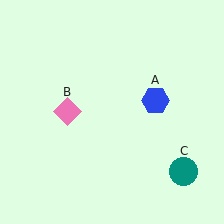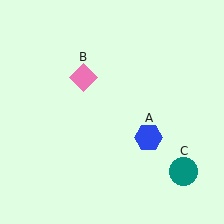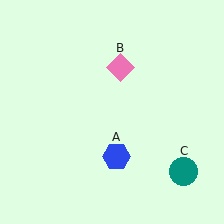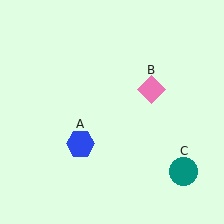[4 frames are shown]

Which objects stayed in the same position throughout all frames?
Teal circle (object C) remained stationary.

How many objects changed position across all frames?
2 objects changed position: blue hexagon (object A), pink diamond (object B).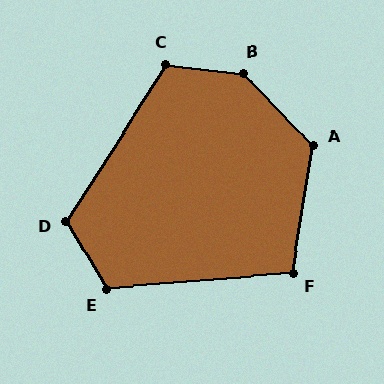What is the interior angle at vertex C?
Approximately 117 degrees (obtuse).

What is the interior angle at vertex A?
Approximately 127 degrees (obtuse).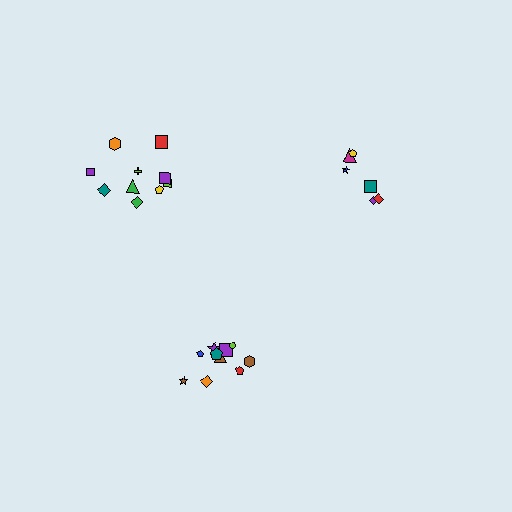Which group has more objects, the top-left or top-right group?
The top-left group.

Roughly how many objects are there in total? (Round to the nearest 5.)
Roughly 25 objects in total.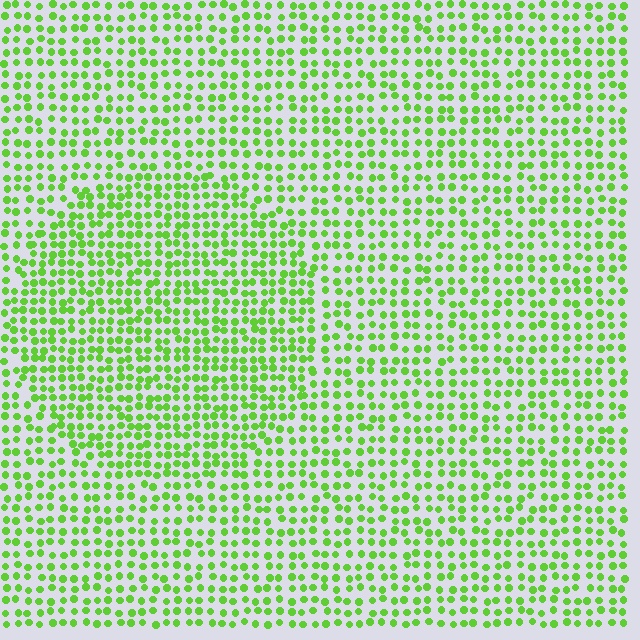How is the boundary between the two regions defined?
The boundary is defined by a change in element density (approximately 1.4x ratio). All elements are the same color, size, and shape.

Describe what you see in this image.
The image contains small lime elements arranged at two different densities. A circle-shaped region is visible where the elements are more densely packed than the surrounding area.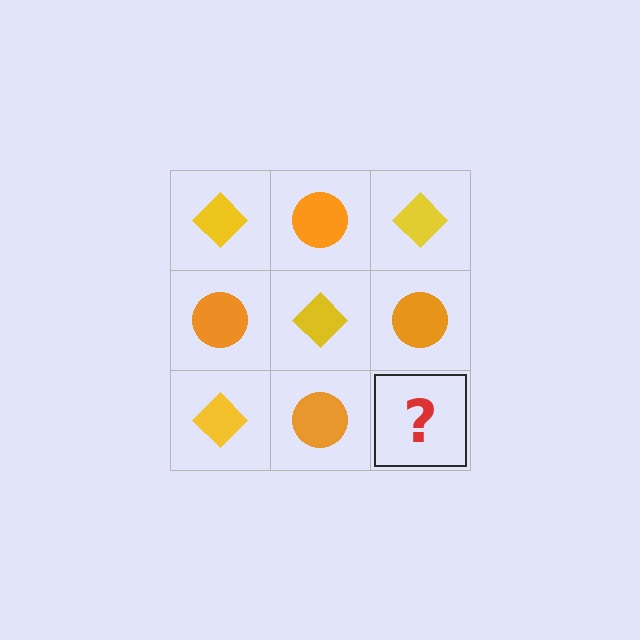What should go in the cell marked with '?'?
The missing cell should contain a yellow diamond.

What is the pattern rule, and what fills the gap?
The rule is that it alternates yellow diamond and orange circle in a checkerboard pattern. The gap should be filled with a yellow diamond.